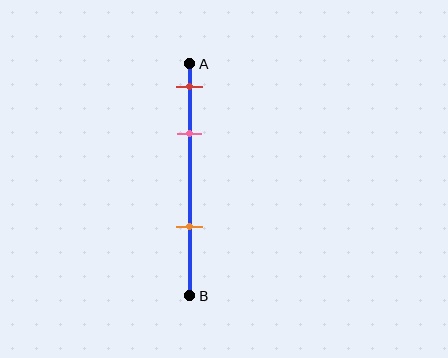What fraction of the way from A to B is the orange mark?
The orange mark is approximately 70% (0.7) of the way from A to B.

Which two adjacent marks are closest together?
The red and pink marks are the closest adjacent pair.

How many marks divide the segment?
There are 3 marks dividing the segment.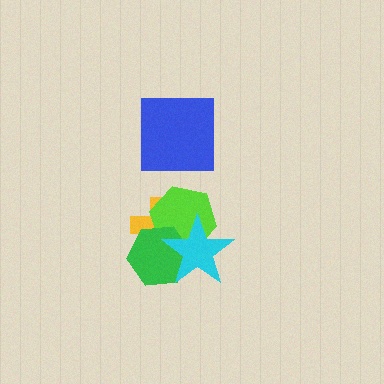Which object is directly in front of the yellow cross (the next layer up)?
The lime hexagon is directly in front of the yellow cross.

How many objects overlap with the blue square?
0 objects overlap with the blue square.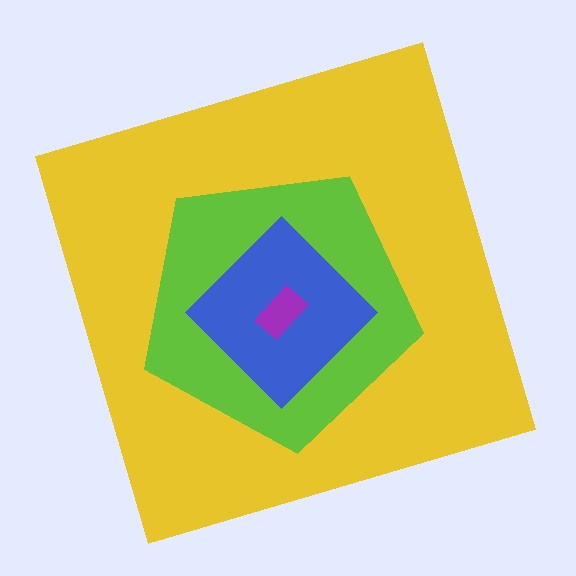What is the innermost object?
The purple rectangle.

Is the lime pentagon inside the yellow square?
Yes.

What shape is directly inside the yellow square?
The lime pentagon.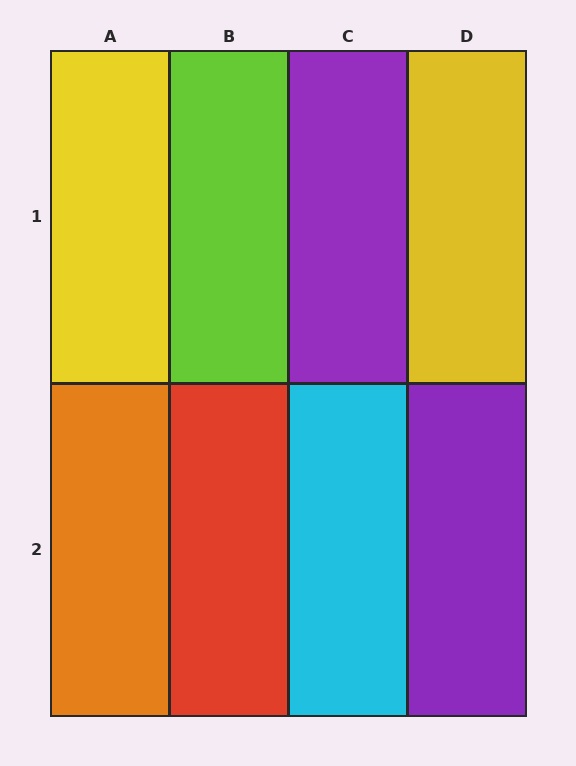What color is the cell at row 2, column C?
Cyan.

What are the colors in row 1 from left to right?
Yellow, lime, purple, yellow.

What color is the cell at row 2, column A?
Orange.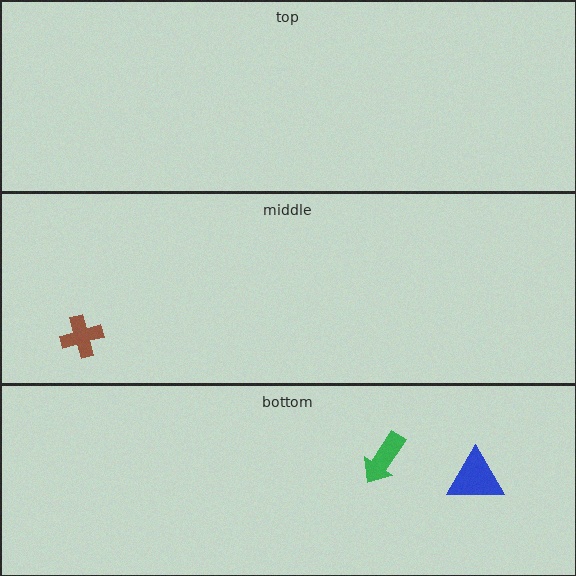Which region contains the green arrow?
The bottom region.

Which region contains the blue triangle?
The bottom region.